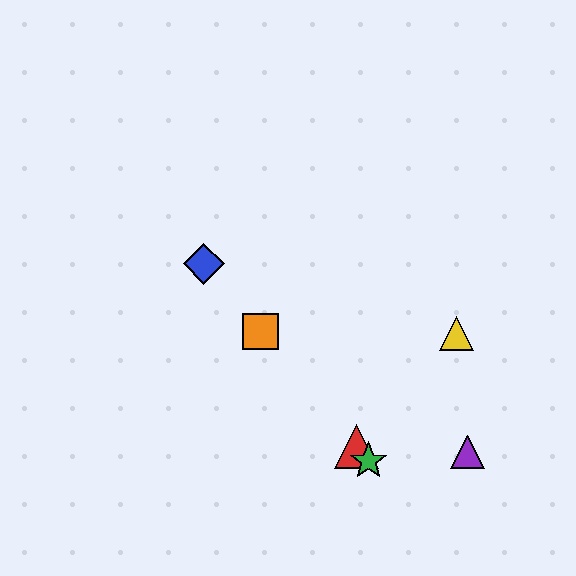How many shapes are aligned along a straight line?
4 shapes (the red triangle, the blue diamond, the green star, the orange square) are aligned along a straight line.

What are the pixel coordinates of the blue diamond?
The blue diamond is at (204, 264).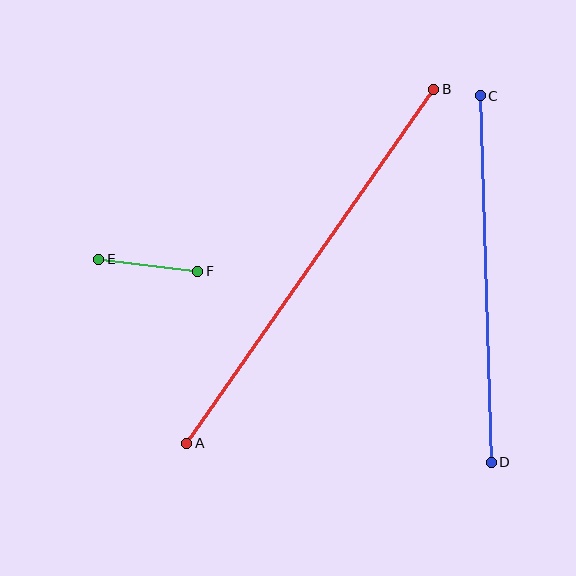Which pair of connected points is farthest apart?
Points A and B are farthest apart.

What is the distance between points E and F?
The distance is approximately 100 pixels.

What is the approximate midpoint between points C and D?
The midpoint is at approximately (486, 279) pixels.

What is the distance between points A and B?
The distance is approximately 432 pixels.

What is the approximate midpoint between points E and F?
The midpoint is at approximately (148, 265) pixels.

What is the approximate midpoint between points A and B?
The midpoint is at approximately (310, 266) pixels.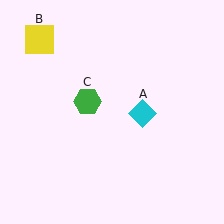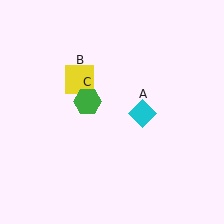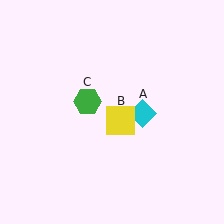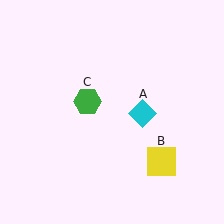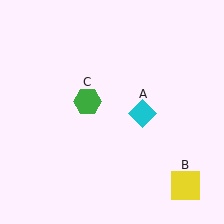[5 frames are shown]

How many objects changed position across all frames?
1 object changed position: yellow square (object B).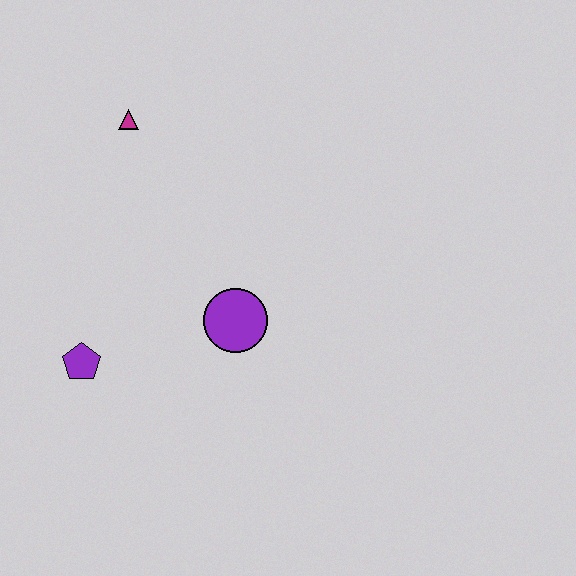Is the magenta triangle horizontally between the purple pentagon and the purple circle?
Yes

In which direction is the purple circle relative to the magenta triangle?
The purple circle is below the magenta triangle.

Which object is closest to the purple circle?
The purple pentagon is closest to the purple circle.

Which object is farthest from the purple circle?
The magenta triangle is farthest from the purple circle.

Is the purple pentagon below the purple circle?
Yes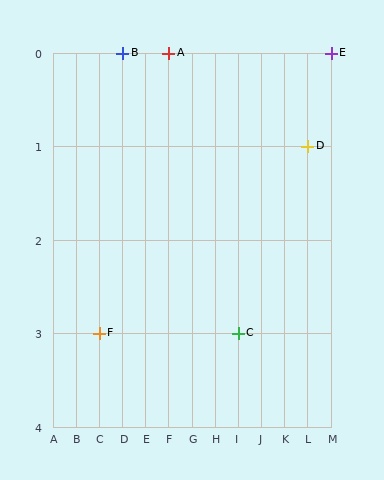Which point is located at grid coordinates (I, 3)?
Point C is at (I, 3).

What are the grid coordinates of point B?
Point B is at grid coordinates (D, 0).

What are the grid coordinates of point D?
Point D is at grid coordinates (L, 1).